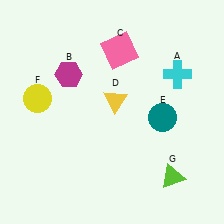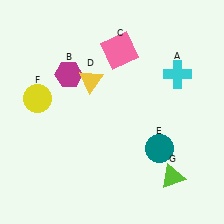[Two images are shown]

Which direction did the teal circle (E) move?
The teal circle (E) moved down.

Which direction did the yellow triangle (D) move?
The yellow triangle (D) moved left.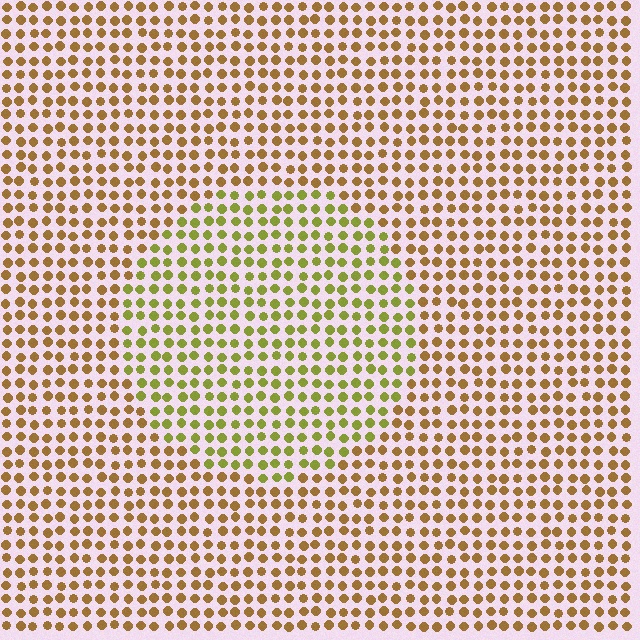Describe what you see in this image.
The image is filled with small brown elements in a uniform arrangement. A circle-shaped region is visible where the elements are tinted to a slightly different hue, forming a subtle color boundary.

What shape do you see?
I see a circle.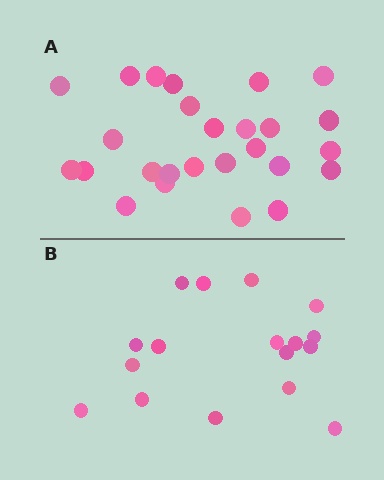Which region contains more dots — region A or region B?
Region A (the top region) has more dots.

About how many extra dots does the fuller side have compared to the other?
Region A has roughly 8 or so more dots than region B.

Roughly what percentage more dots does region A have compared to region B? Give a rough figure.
About 55% more.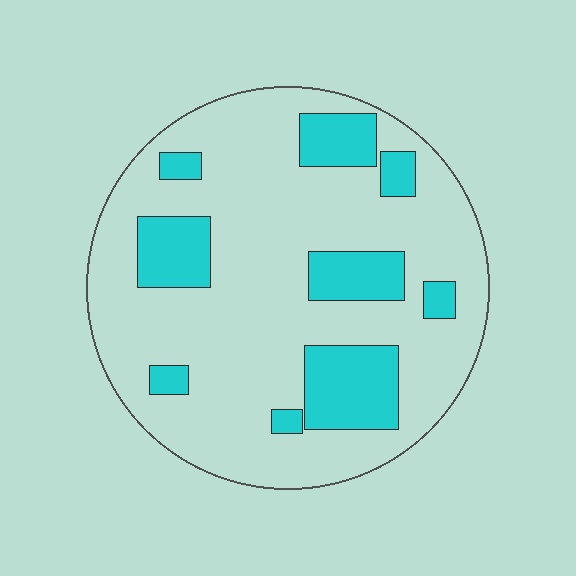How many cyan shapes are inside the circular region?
9.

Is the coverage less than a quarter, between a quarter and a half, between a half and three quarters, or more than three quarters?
Less than a quarter.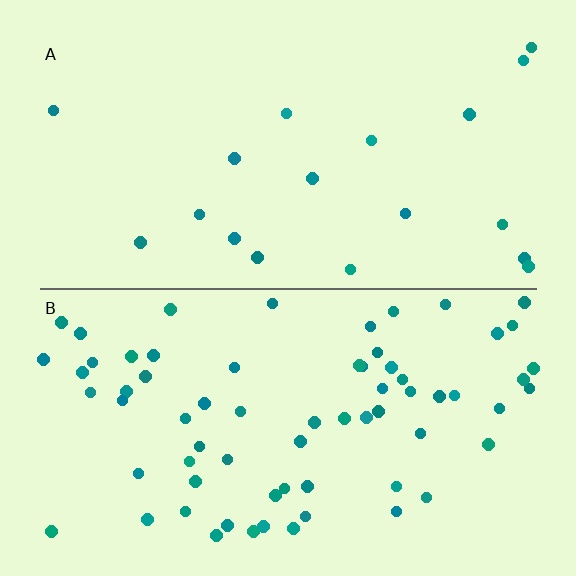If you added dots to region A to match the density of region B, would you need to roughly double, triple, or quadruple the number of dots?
Approximately quadruple.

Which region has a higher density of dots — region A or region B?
B (the bottom).